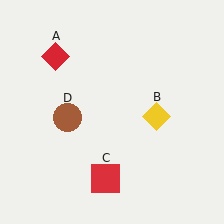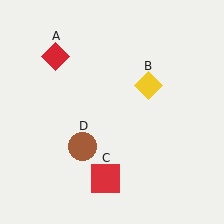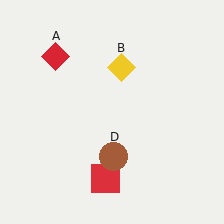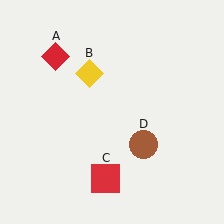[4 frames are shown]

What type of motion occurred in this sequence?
The yellow diamond (object B), brown circle (object D) rotated counterclockwise around the center of the scene.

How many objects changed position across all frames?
2 objects changed position: yellow diamond (object B), brown circle (object D).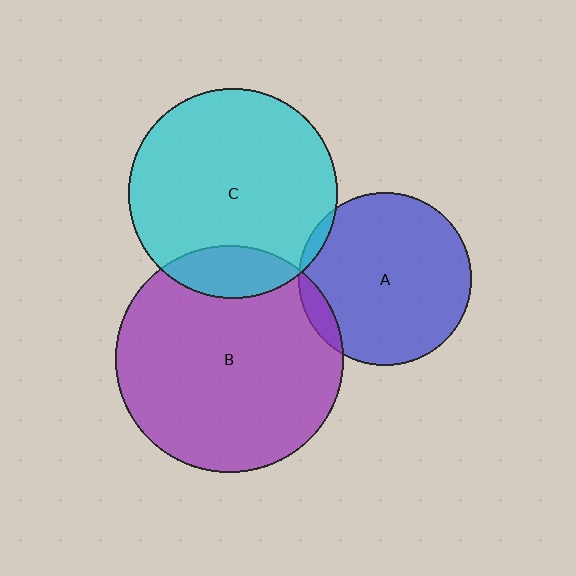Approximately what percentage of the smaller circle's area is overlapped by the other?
Approximately 5%.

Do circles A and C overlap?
Yes.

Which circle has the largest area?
Circle B (purple).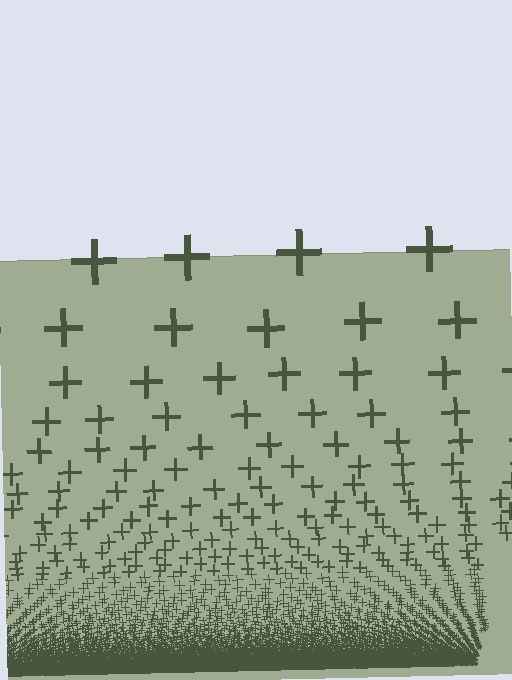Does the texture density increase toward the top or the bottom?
Density increases toward the bottom.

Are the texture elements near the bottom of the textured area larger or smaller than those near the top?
Smaller. The gradient is inverted — elements near the bottom are smaller and denser.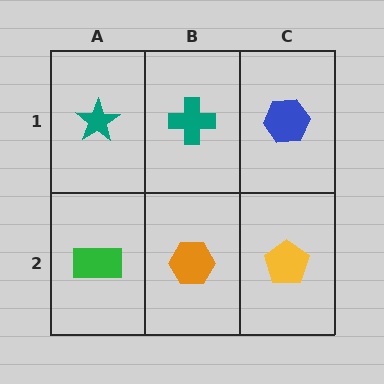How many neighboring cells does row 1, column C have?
2.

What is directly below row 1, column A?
A green rectangle.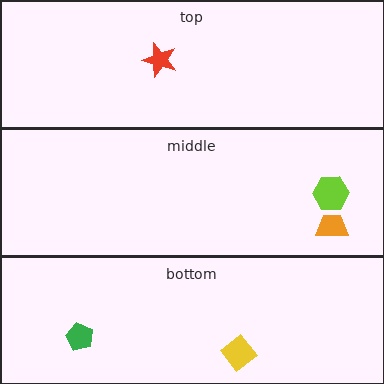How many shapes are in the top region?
1.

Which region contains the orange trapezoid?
The middle region.